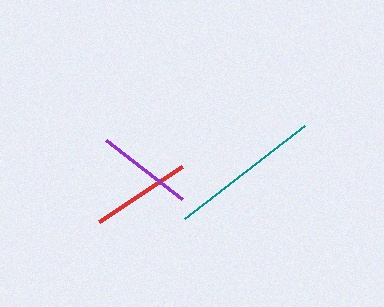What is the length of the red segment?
The red segment is approximately 99 pixels long.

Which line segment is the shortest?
The purple line is the shortest at approximately 96 pixels.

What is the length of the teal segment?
The teal segment is approximately 151 pixels long.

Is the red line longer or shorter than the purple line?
The red line is longer than the purple line.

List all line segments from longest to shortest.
From longest to shortest: teal, red, purple.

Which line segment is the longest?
The teal line is the longest at approximately 151 pixels.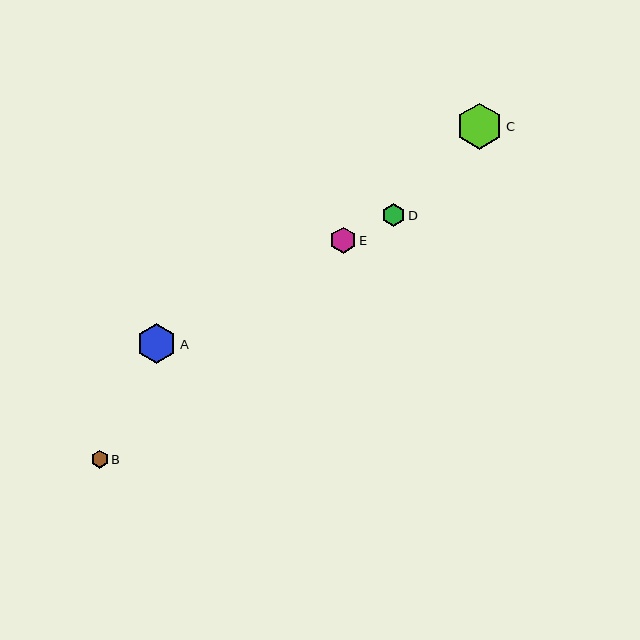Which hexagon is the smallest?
Hexagon B is the smallest with a size of approximately 18 pixels.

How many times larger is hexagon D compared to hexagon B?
Hexagon D is approximately 1.3 times the size of hexagon B.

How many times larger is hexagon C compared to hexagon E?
Hexagon C is approximately 1.8 times the size of hexagon E.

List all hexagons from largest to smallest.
From largest to smallest: C, A, E, D, B.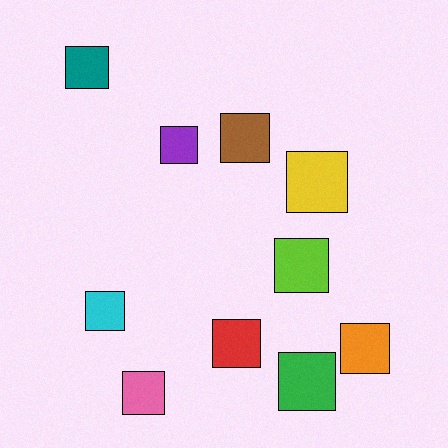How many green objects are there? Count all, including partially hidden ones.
There is 1 green object.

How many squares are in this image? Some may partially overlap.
There are 10 squares.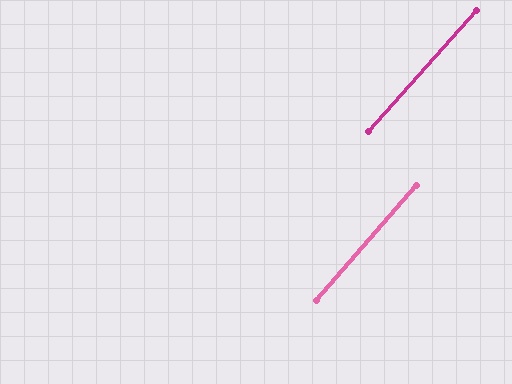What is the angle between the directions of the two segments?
Approximately 1 degree.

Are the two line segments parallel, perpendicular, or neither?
Parallel — their directions differ by only 0.5°.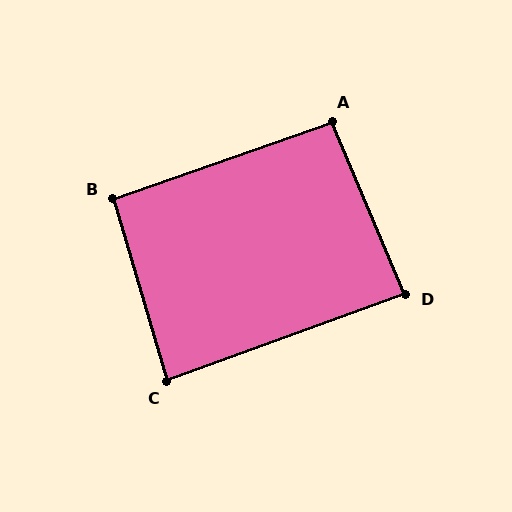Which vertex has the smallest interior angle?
C, at approximately 86 degrees.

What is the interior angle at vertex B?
Approximately 93 degrees (approximately right).